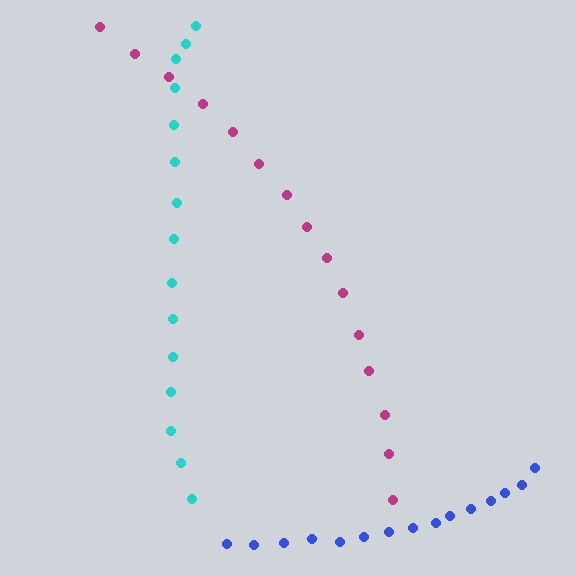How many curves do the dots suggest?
There are 3 distinct paths.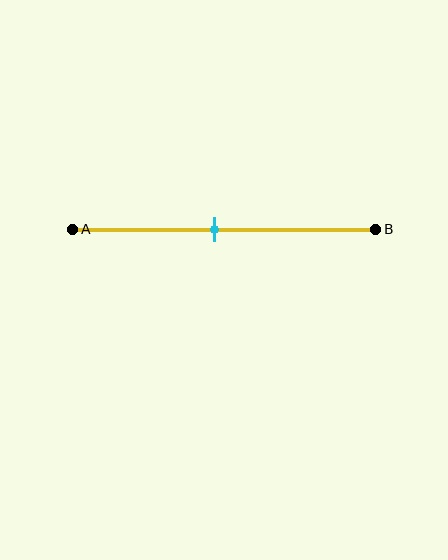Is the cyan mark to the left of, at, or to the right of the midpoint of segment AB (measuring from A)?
The cyan mark is to the left of the midpoint of segment AB.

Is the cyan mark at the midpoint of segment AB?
No, the mark is at about 45% from A, not at the 50% midpoint.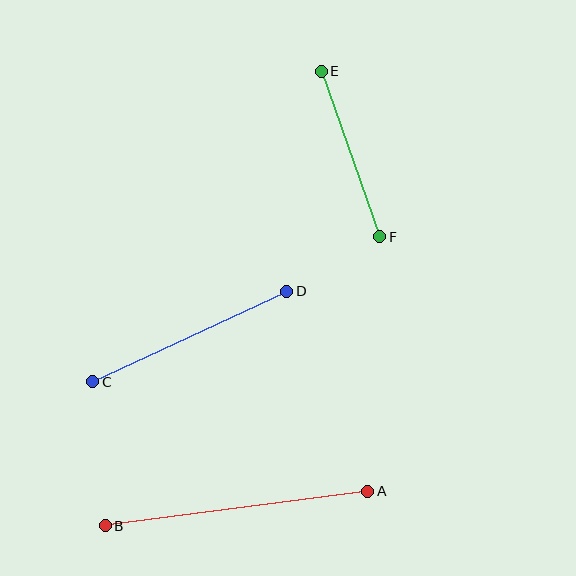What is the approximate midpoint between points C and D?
The midpoint is at approximately (190, 337) pixels.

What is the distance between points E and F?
The distance is approximately 176 pixels.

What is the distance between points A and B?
The distance is approximately 264 pixels.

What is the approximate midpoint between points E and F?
The midpoint is at approximately (351, 154) pixels.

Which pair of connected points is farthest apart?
Points A and B are farthest apart.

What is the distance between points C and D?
The distance is approximately 214 pixels.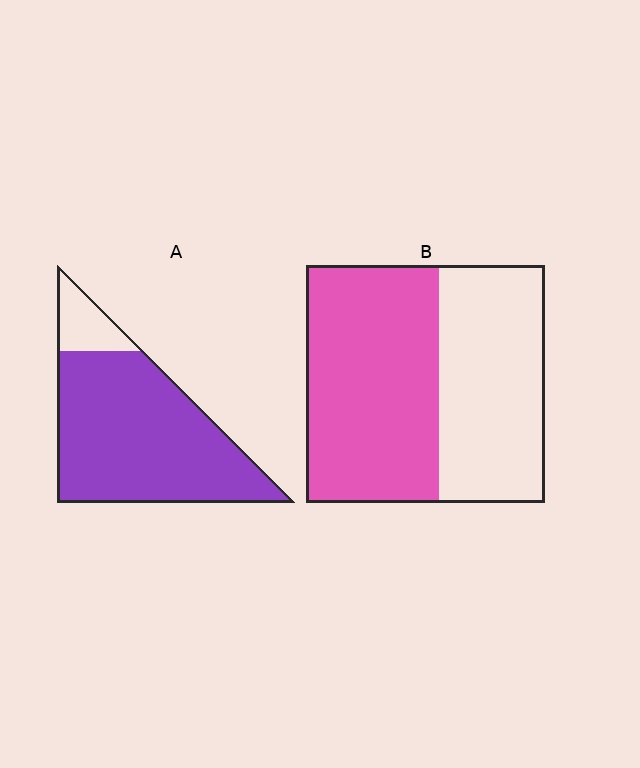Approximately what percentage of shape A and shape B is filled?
A is approximately 85% and B is approximately 55%.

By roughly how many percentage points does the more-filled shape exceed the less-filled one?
By roughly 30 percentage points (A over B).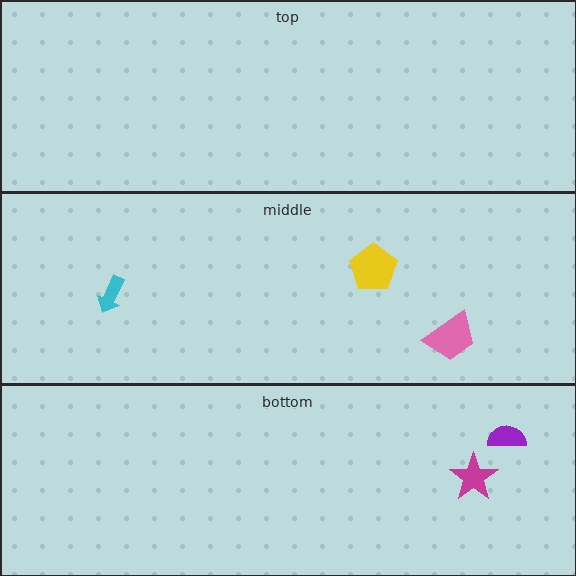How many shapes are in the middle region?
3.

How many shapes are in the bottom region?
2.